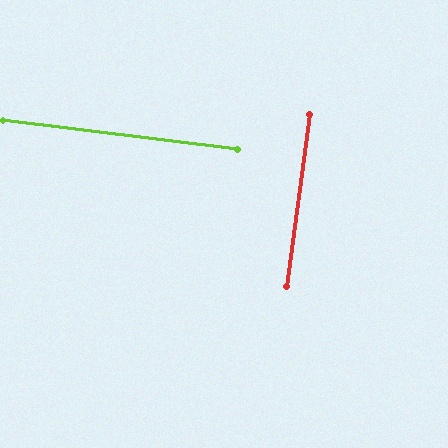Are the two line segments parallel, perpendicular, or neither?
Perpendicular — they meet at approximately 89°.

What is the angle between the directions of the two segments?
Approximately 89 degrees.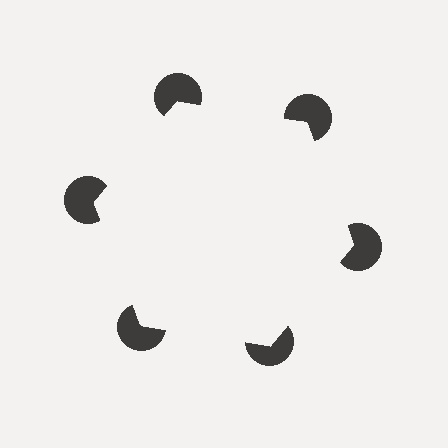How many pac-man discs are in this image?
There are 6 — one at each vertex of the illusory hexagon.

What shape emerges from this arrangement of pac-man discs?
An illusory hexagon — its edges are inferred from the aligned wedge cuts in the pac-man discs, not physically drawn.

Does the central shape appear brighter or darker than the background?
It typically appears slightly brighter than the background, even though no actual brightness change is drawn.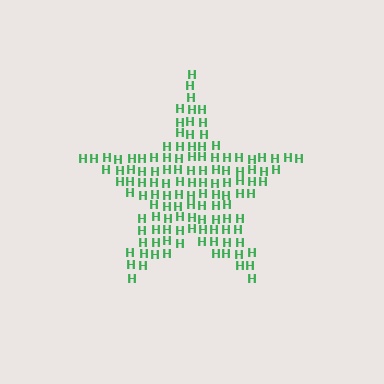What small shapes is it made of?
It is made of small letter H's.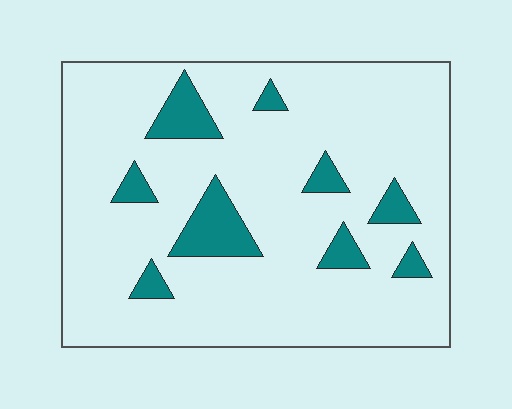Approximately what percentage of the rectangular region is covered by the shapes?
Approximately 15%.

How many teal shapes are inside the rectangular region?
9.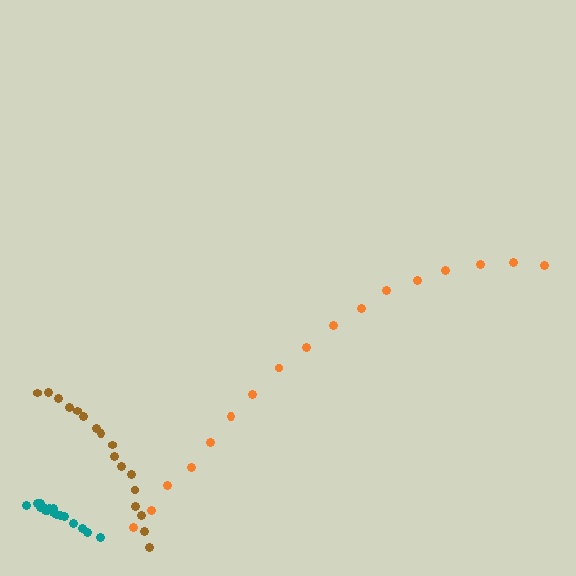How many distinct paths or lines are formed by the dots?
There are 3 distinct paths.